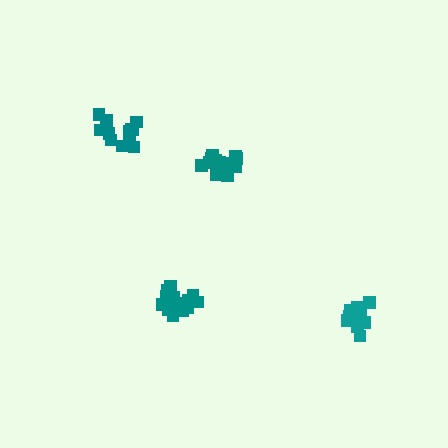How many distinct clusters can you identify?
There are 4 distinct clusters.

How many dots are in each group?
Group 1: 15 dots, Group 2: 14 dots, Group 3: 12 dots, Group 4: 13 dots (54 total).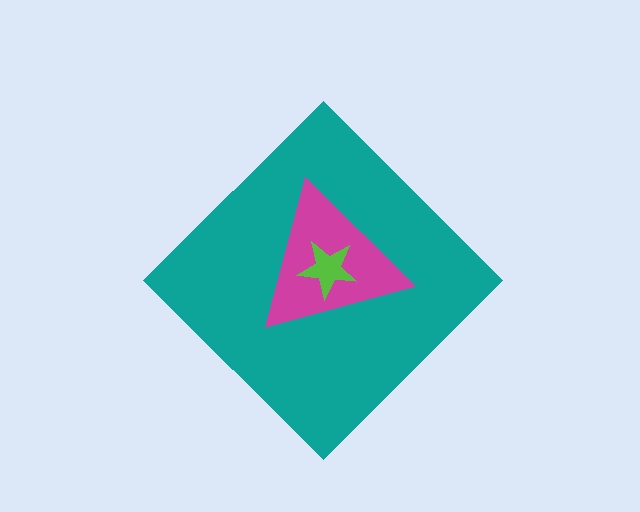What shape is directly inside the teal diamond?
The magenta triangle.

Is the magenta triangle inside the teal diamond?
Yes.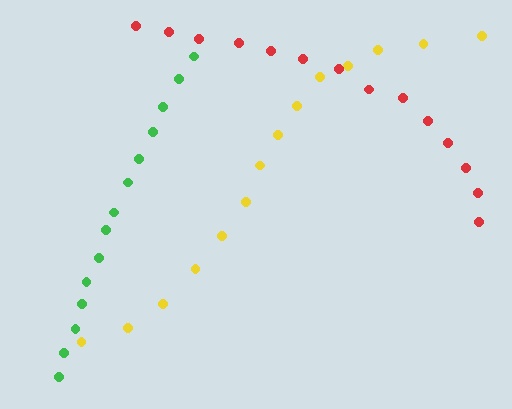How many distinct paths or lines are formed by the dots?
There are 3 distinct paths.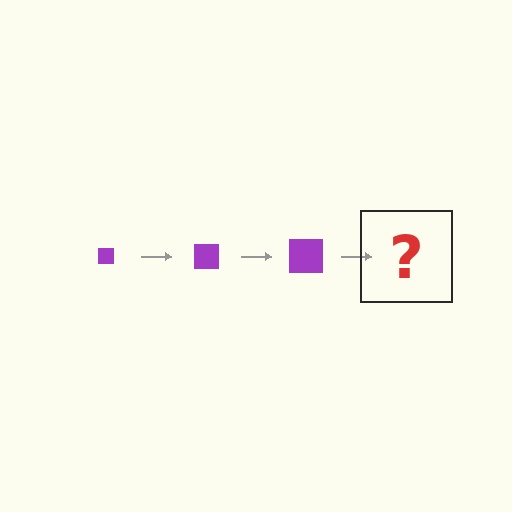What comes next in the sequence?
The next element should be a purple square, larger than the previous one.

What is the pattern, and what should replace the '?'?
The pattern is that the square gets progressively larger each step. The '?' should be a purple square, larger than the previous one.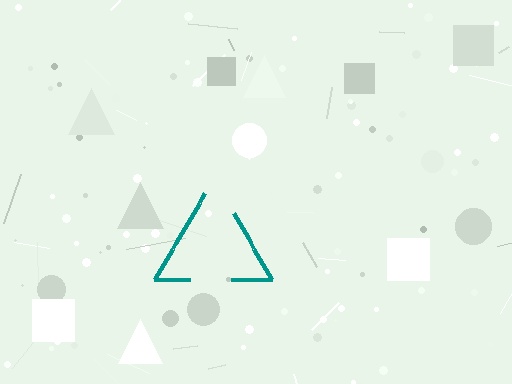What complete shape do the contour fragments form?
The contour fragments form a triangle.